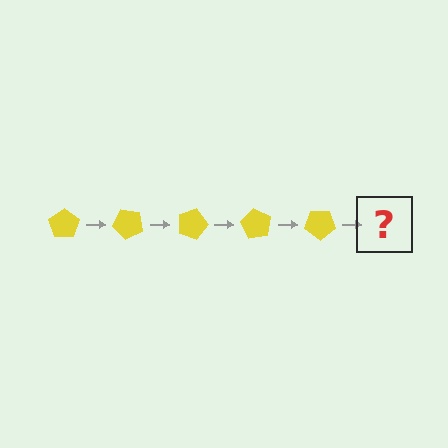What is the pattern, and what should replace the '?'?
The pattern is that the pentagon rotates 45 degrees each step. The '?' should be a yellow pentagon rotated 225 degrees.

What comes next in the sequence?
The next element should be a yellow pentagon rotated 225 degrees.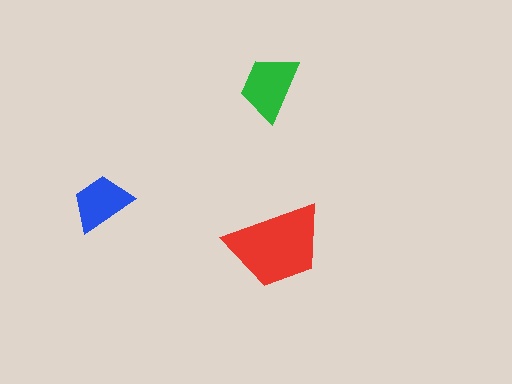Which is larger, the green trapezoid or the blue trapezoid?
The green one.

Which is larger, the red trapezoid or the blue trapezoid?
The red one.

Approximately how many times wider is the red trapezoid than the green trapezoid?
About 1.5 times wider.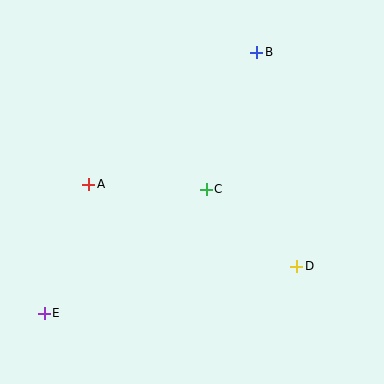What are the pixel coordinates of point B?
Point B is at (257, 52).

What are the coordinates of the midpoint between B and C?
The midpoint between B and C is at (231, 121).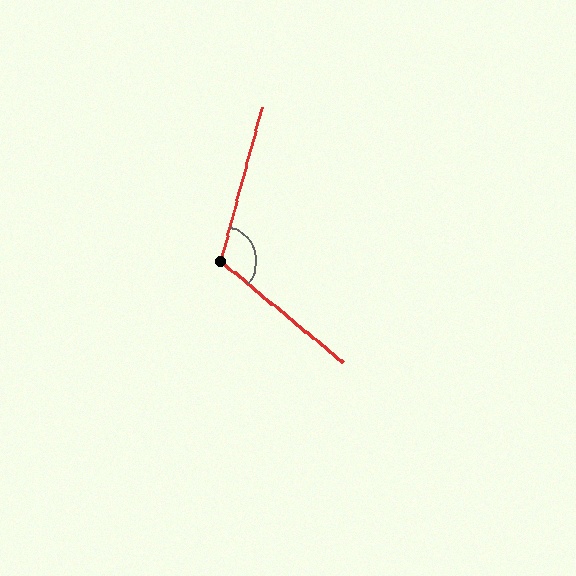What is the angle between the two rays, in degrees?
Approximately 115 degrees.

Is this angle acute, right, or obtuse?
It is obtuse.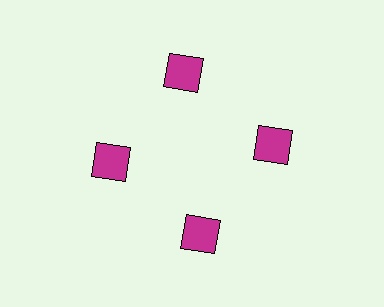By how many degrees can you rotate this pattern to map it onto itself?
The pattern maps onto itself every 90 degrees of rotation.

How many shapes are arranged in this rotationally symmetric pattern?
There are 4 shapes, arranged in 4 groups of 1.